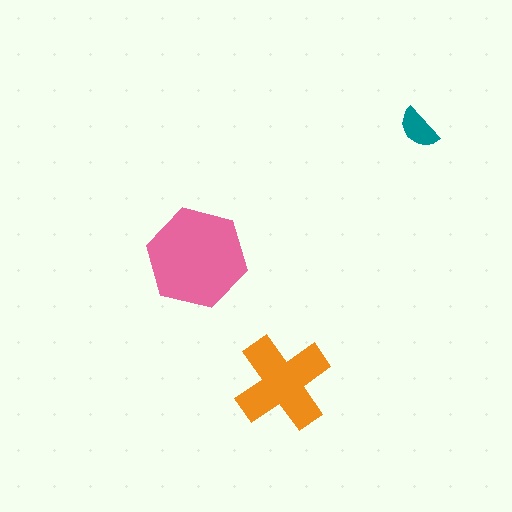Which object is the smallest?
The teal semicircle.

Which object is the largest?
The pink hexagon.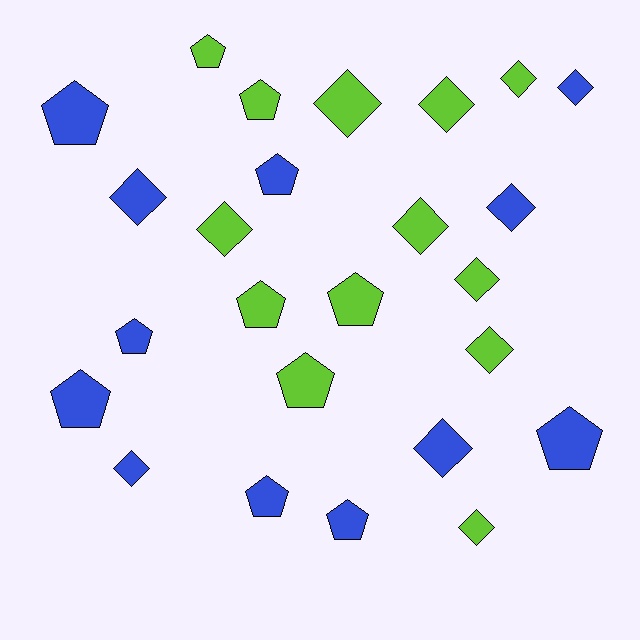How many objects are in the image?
There are 25 objects.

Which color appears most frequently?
Lime, with 13 objects.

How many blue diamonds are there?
There are 5 blue diamonds.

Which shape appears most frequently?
Diamond, with 13 objects.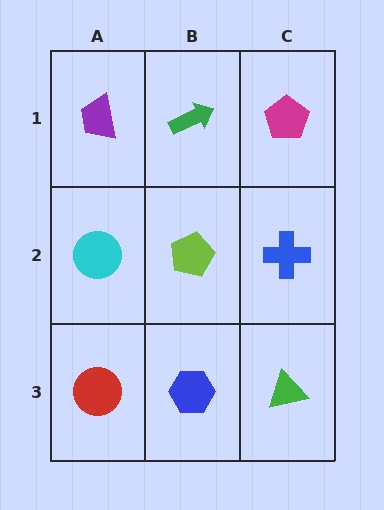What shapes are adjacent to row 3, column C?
A blue cross (row 2, column C), a blue hexagon (row 3, column B).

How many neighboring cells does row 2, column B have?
4.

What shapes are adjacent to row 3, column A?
A cyan circle (row 2, column A), a blue hexagon (row 3, column B).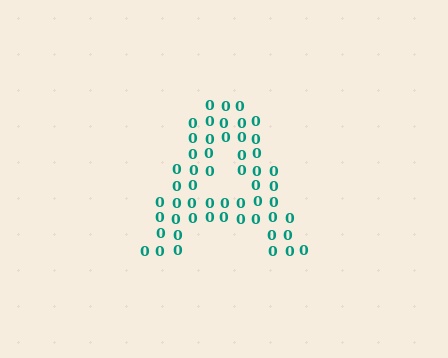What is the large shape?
The large shape is the letter A.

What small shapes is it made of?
It is made of small digit 0's.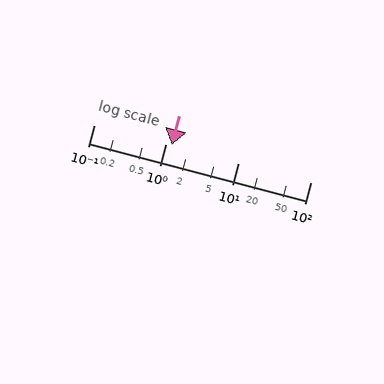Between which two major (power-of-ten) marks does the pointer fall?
The pointer is between 1 and 10.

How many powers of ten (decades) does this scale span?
The scale spans 3 decades, from 0.1 to 100.